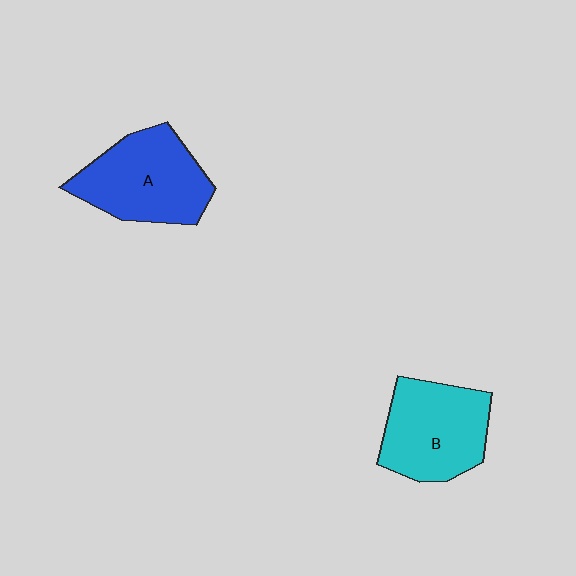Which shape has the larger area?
Shape A (blue).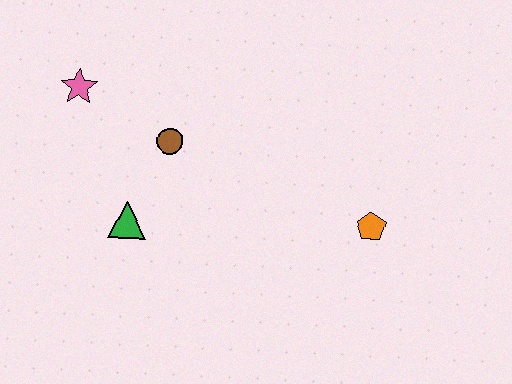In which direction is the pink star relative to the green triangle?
The pink star is above the green triangle.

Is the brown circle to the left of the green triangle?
No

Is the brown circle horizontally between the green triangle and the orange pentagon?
Yes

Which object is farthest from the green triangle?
The orange pentagon is farthest from the green triangle.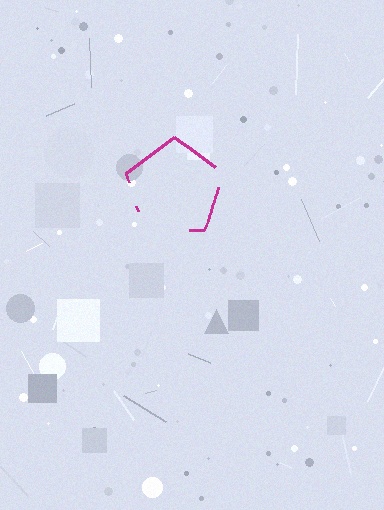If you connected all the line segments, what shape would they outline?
They would outline a pentagon.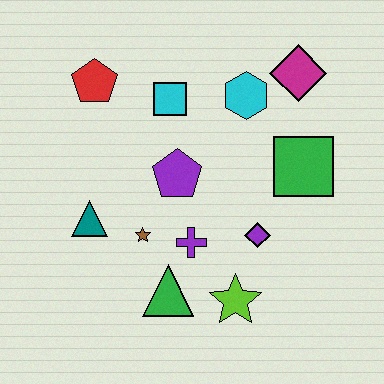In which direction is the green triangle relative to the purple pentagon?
The green triangle is below the purple pentagon.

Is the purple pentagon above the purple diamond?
Yes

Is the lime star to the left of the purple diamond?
Yes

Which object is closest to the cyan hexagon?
The magenta diamond is closest to the cyan hexagon.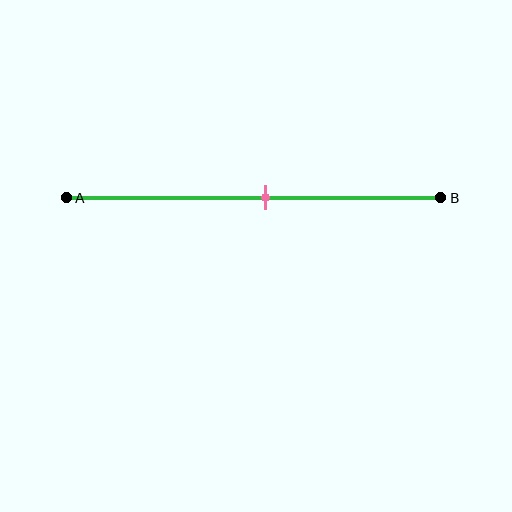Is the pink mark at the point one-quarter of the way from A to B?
No, the mark is at about 55% from A, not at the 25% one-quarter point.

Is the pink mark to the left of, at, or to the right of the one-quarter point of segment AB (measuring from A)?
The pink mark is to the right of the one-quarter point of segment AB.